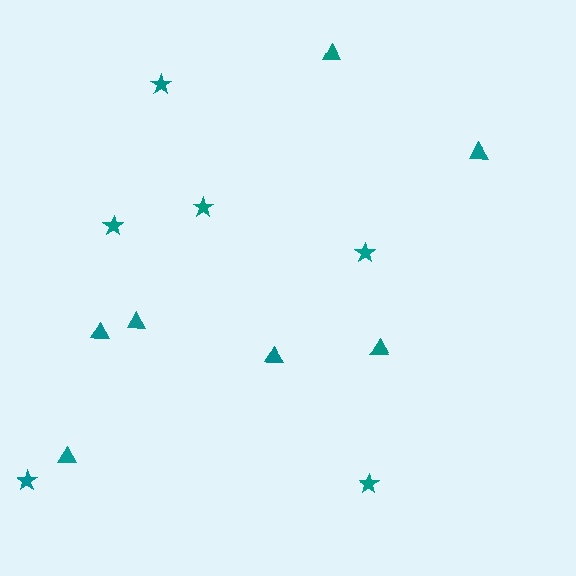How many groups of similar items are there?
There are 2 groups: one group of triangles (7) and one group of stars (6).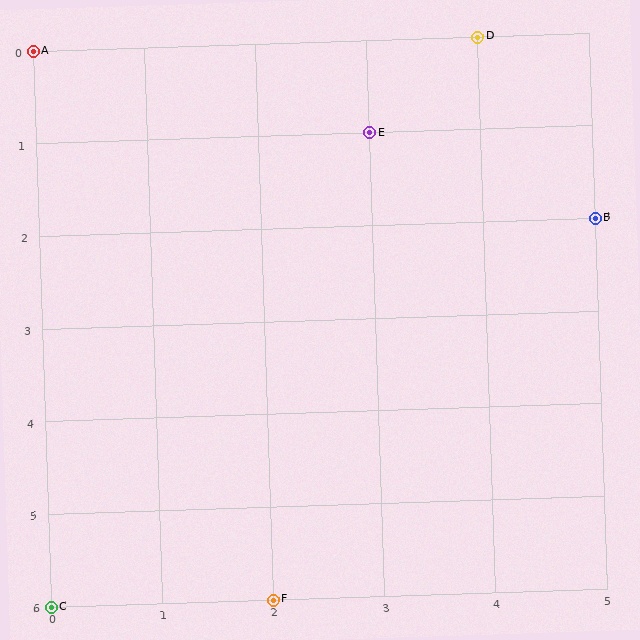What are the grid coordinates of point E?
Point E is at grid coordinates (3, 1).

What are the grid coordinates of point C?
Point C is at grid coordinates (0, 6).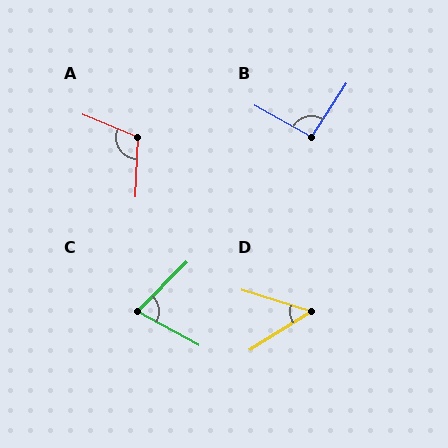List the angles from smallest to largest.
D (50°), C (74°), B (94°), A (110°).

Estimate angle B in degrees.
Approximately 94 degrees.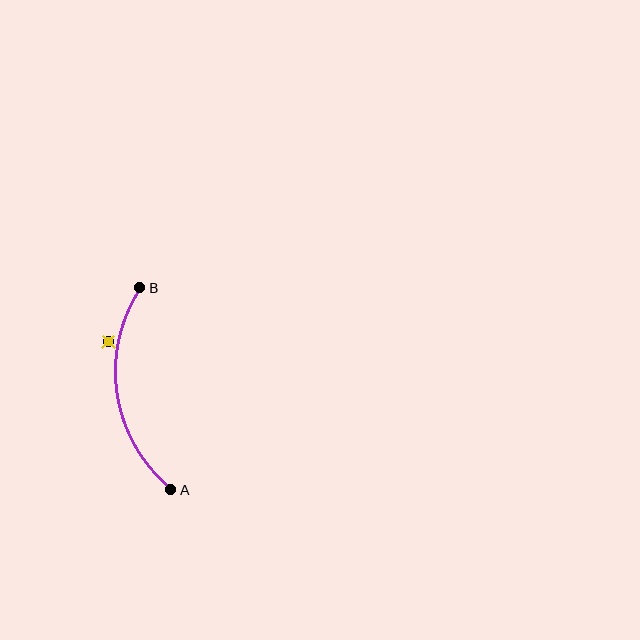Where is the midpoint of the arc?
The arc midpoint is the point on the curve farthest from the straight line joining A and B. It sits to the left of that line.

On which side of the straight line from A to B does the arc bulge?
The arc bulges to the left of the straight line connecting A and B.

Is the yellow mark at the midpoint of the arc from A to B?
No — the yellow mark does not lie on the arc at all. It sits slightly outside the curve.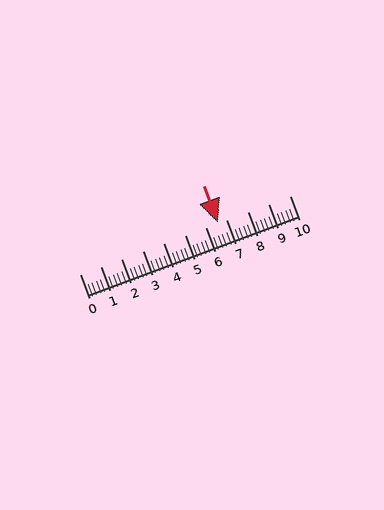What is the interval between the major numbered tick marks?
The major tick marks are spaced 1 units apart.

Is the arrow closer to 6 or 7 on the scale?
The arrow is closer to 7.